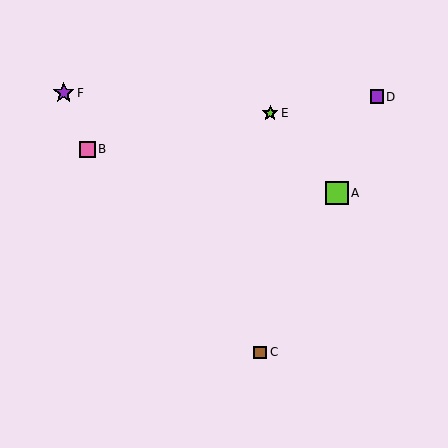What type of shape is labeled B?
Shape B is a pink square.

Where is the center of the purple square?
The center of the purple square is at (377, 97).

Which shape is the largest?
The lime square (labeled A) is the largest.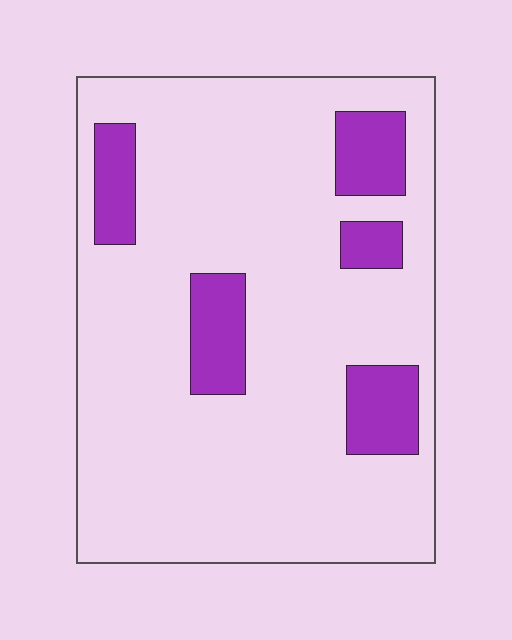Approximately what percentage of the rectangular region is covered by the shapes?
Approximately 15%.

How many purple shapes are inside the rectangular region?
5.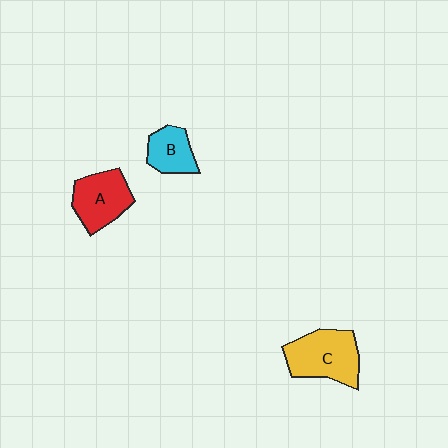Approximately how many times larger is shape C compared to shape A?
Approximately 1.2 times.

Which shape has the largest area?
Shape C (yellow).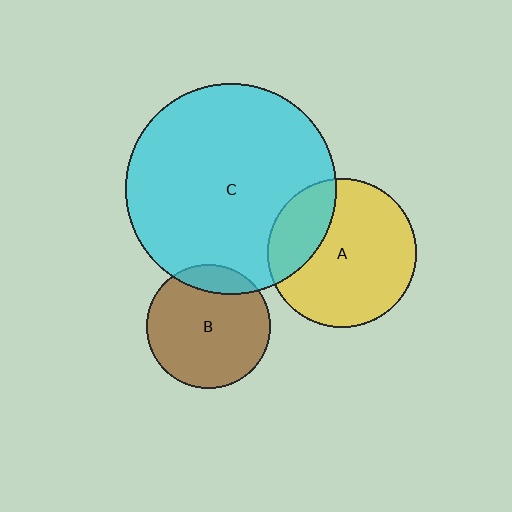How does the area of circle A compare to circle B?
Approximately 1.5 times.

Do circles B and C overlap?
Yes.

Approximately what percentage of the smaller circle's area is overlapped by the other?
Approximately 15%.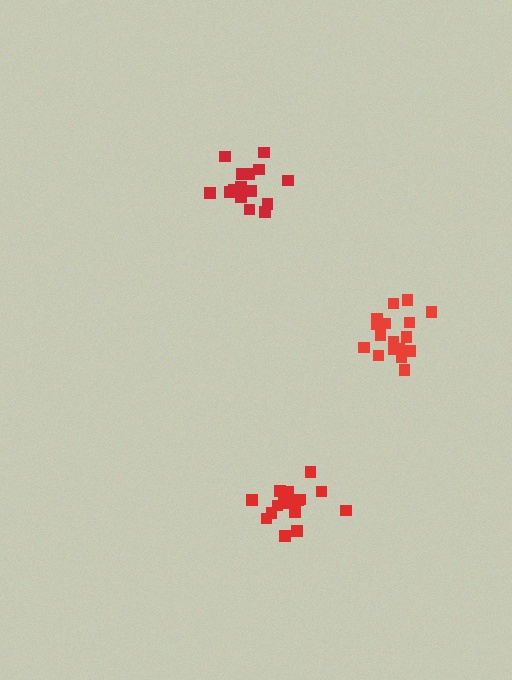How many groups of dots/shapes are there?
There are 3 groups.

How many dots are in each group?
Group 1: 17 dots, Group 2: 15 dots, Group 3: 16 dots (48 total).